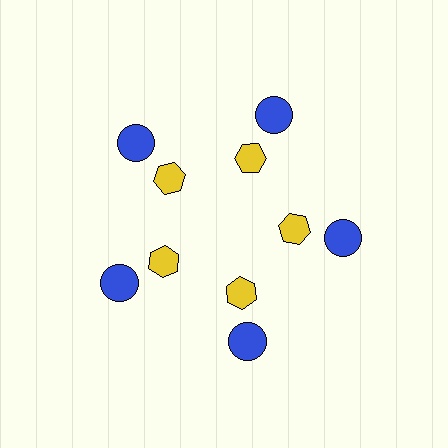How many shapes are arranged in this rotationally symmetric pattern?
There are 10 shapes, arranged in 5 groups of 2.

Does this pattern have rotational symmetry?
Yes, this pattern has 5-fold rotational symmetry. It looks the same after rotating 72 degrees around the center.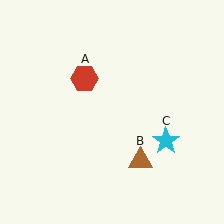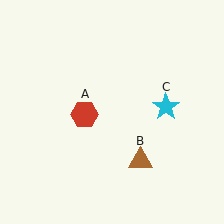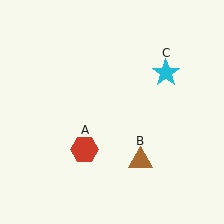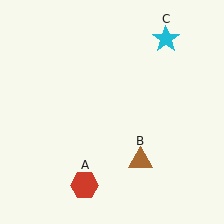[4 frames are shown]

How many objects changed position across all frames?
2 objects changed position: red hexagon (object A), cyan star (object C).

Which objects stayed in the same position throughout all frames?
Brown triangle (object B) remained stationary.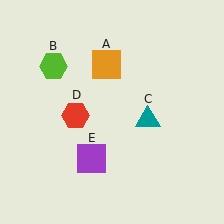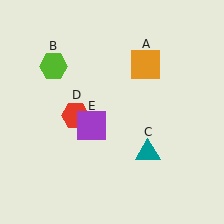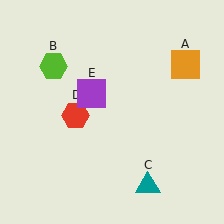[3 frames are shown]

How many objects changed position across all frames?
3 objects changed position: orange square (object A), teal triangle (object C), purple square (object E).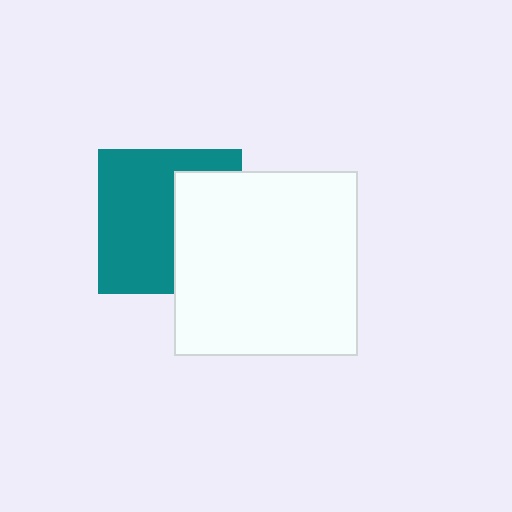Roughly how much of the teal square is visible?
About half of it is visible (roughly 60%).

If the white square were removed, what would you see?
You would see the complete teal square.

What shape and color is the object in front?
The object in front is a white square.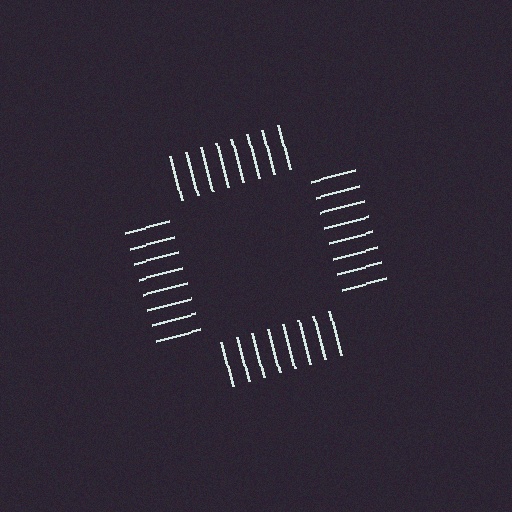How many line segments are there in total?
32 — 8 along each of the 4 edges.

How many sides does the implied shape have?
4 sides — the line-ends trace a square.